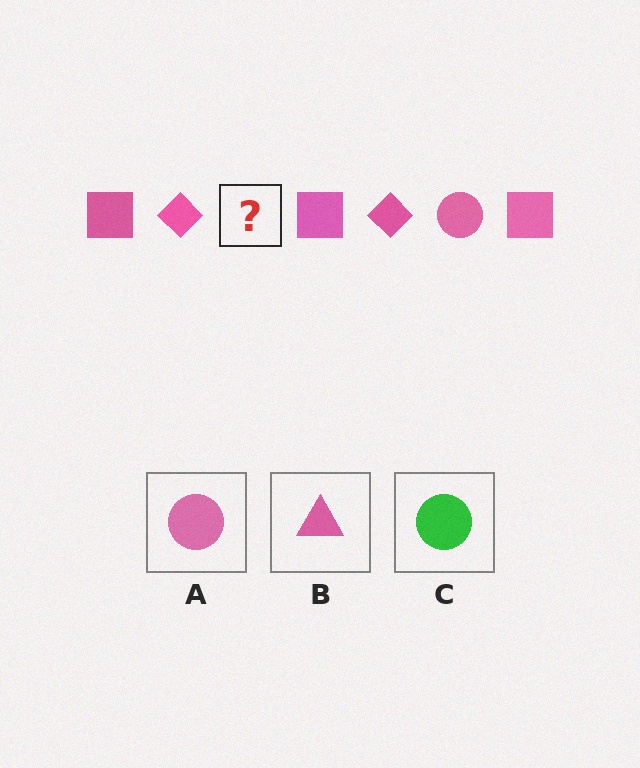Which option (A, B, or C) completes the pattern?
A.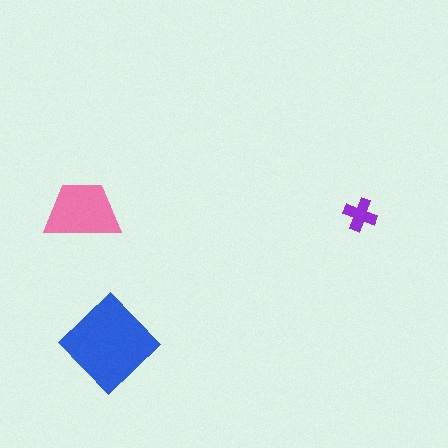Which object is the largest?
The blue diamond.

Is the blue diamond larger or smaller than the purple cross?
Larger.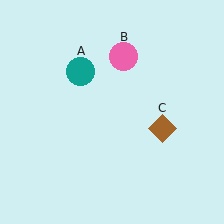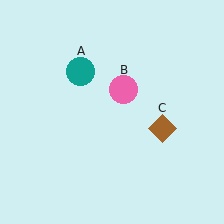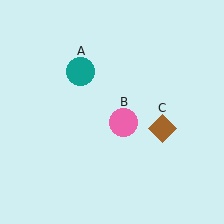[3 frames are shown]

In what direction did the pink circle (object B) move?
The pink circle (object B) moved down.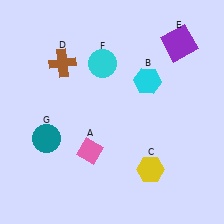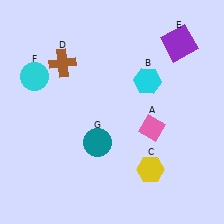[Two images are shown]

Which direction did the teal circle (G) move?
The teal circle (G) moved right.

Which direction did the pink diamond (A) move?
The pink diamond (A) moved right.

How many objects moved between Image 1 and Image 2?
3 objects moved between the two images.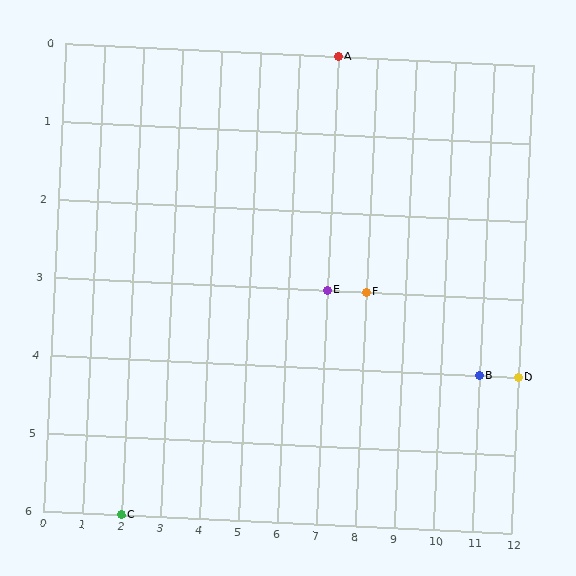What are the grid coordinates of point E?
Point E is at grid coordinates (7, 3).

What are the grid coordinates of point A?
Point A is at grid coordinates (7, 0).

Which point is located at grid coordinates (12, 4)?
Point D is at (12, 4).